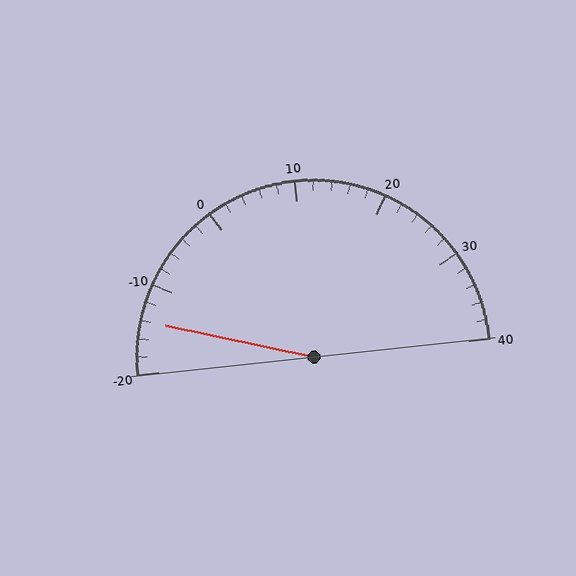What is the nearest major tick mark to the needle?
The nearest major tick mark is -10.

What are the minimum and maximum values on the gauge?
The gauge ranges from -20 to 40.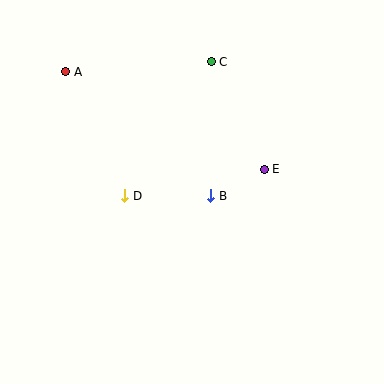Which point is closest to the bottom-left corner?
Point D is closest to the bottom-left corner.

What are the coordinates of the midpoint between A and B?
The midpoint between A and B is at (138, 134).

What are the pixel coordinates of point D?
Point D is at (125, 196).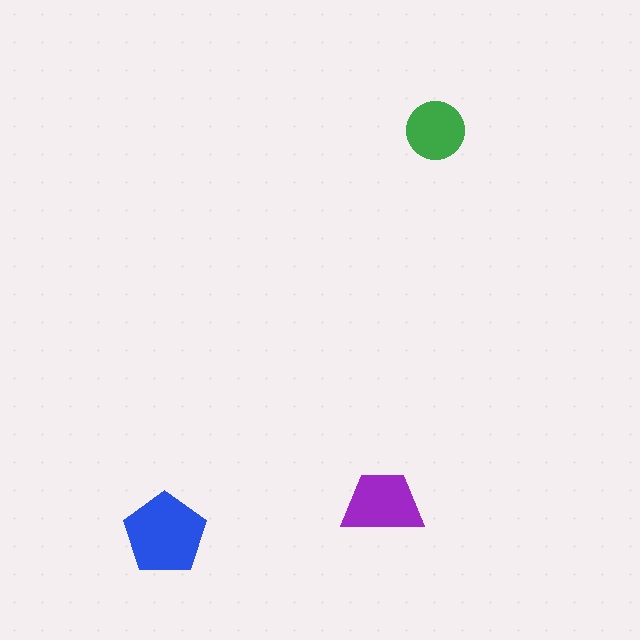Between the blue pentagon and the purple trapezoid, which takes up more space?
The blue pentagon.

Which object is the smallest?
The green circle.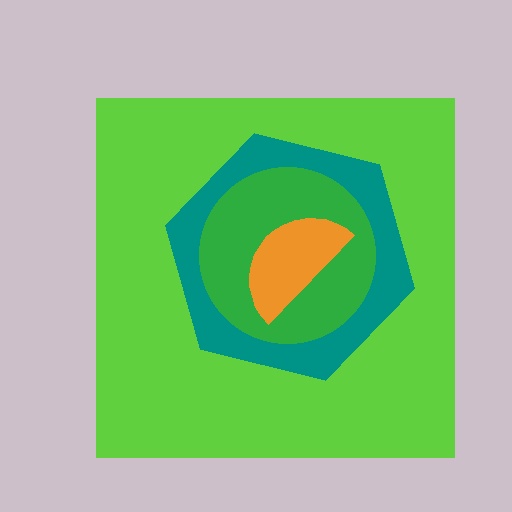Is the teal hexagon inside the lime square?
Yes.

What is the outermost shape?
The lime square.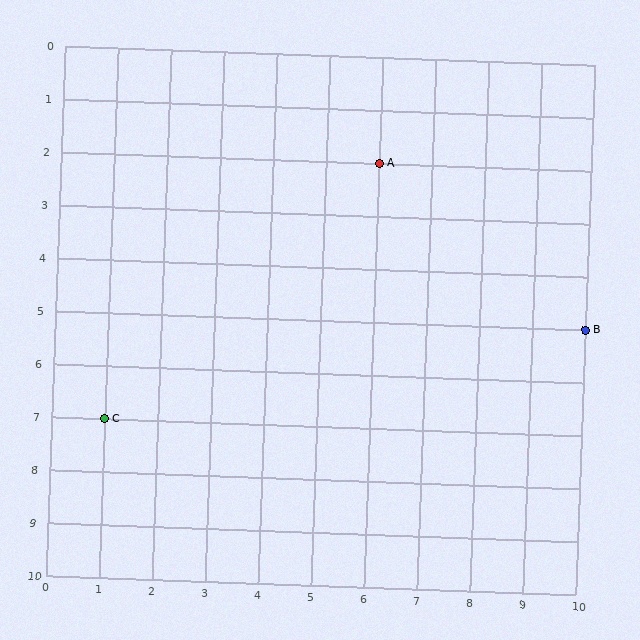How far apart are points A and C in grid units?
Points A and C are 5 columns and 5 rows apart (about 7.1 grid units diagonally).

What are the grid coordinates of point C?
Point C is at grid coordinates (1, 7).